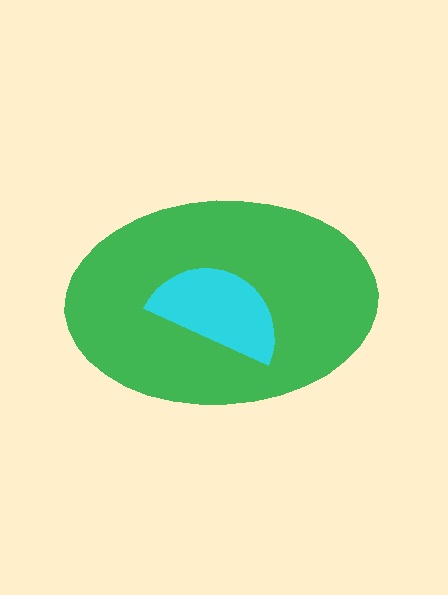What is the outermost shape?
The green ellipse.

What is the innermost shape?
The cyan semicircle.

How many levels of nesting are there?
2.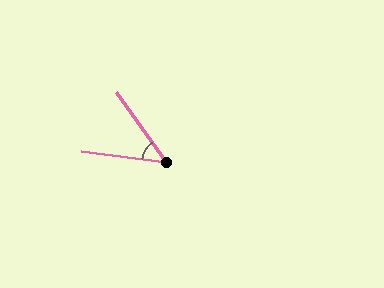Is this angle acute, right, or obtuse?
It is acute.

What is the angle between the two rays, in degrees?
Approximately 48 degrees.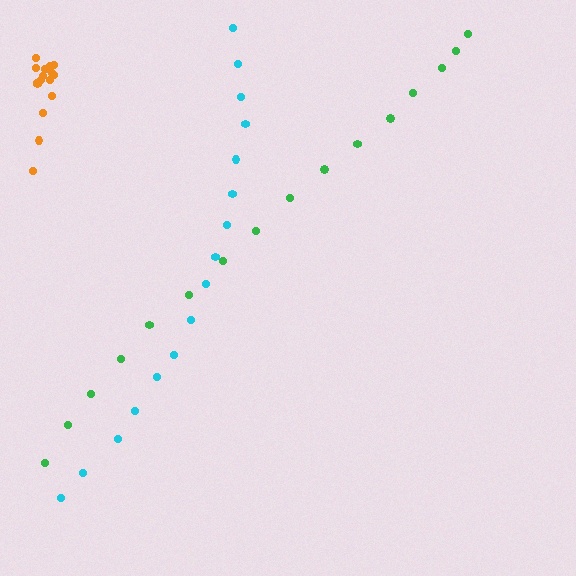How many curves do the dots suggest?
There are 3 distinct paths.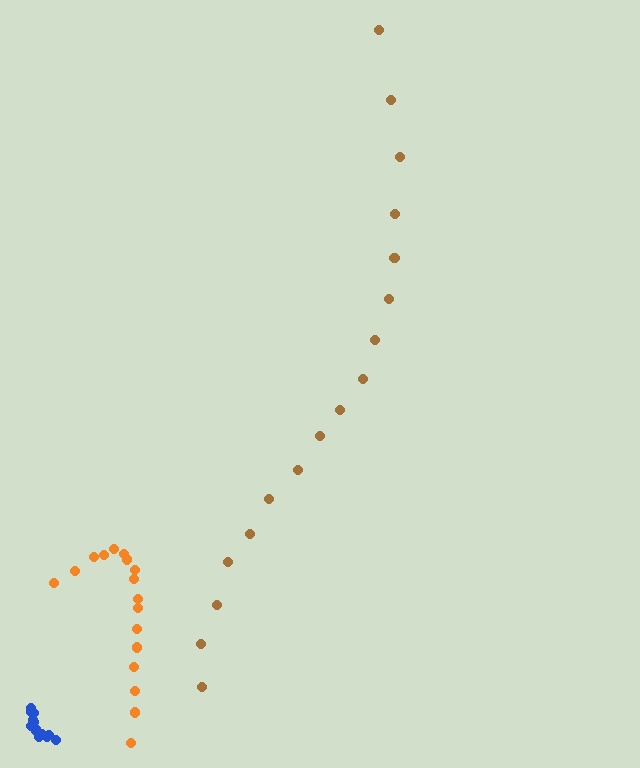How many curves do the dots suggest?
There are 3 distinct paths.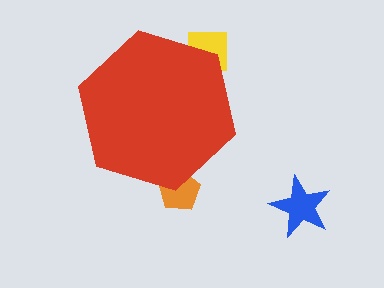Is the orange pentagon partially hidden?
Yes, the orange pentagon is partially hidden behind the red hexagon.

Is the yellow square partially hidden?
Yes, the yellow square is partially hidden behind the red hexagon.